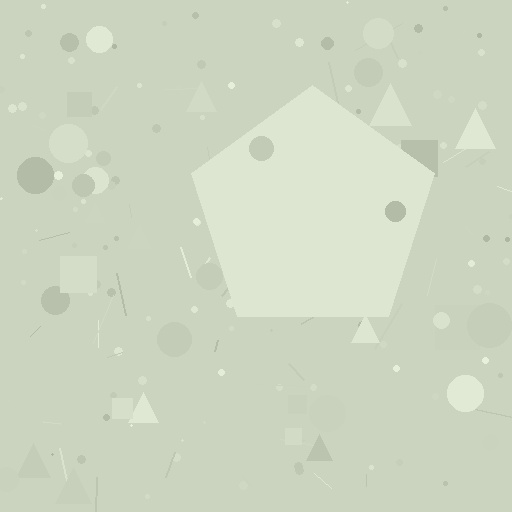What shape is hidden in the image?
A pentagon is hidden in the image.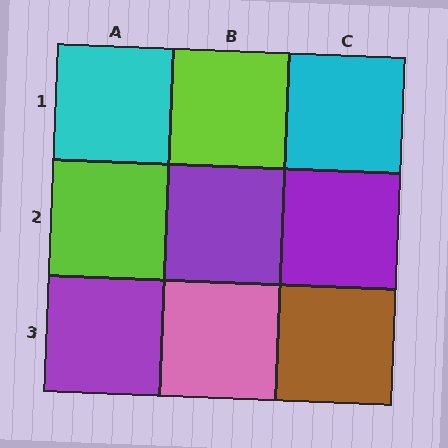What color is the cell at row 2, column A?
Lime.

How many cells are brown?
1 cell is brown.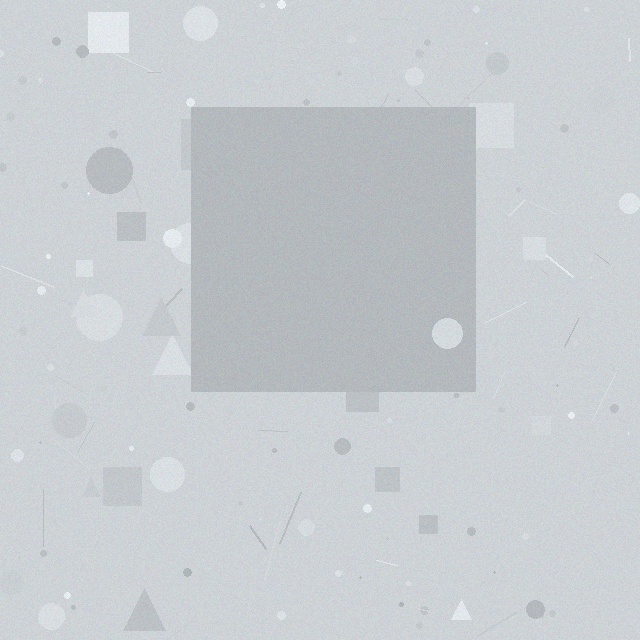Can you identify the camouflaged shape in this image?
The camouflaged shape is a square.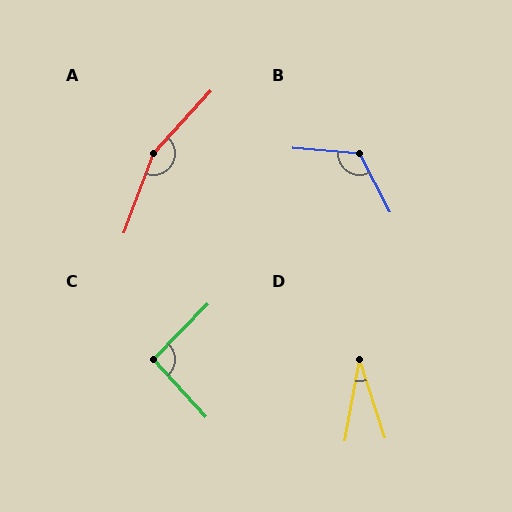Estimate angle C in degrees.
Approximately 94 degrees.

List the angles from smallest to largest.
D (28°), C (94°), B (122°), A (157°).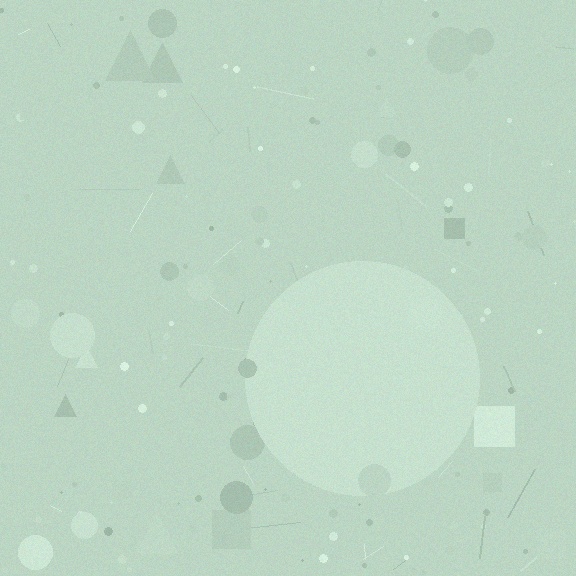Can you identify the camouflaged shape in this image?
The camouflaged shape is a circle.